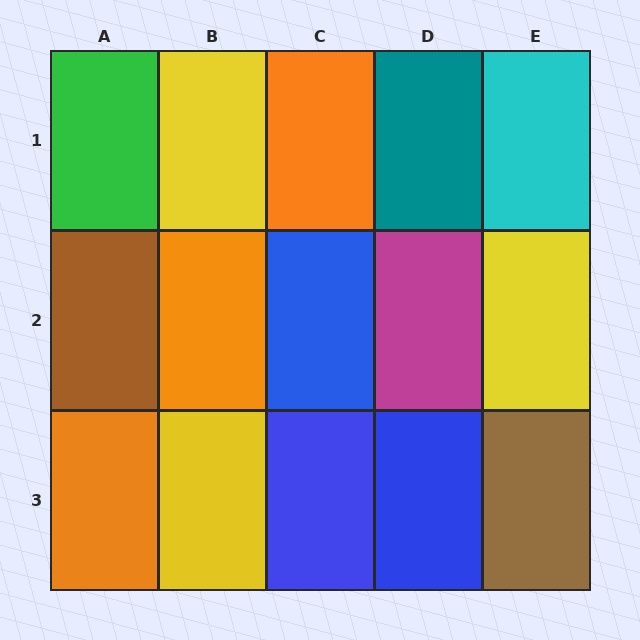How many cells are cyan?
1 cell is cyan.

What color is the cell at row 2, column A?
Brown.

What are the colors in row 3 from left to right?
Orange, yellow, blue, blue, brown.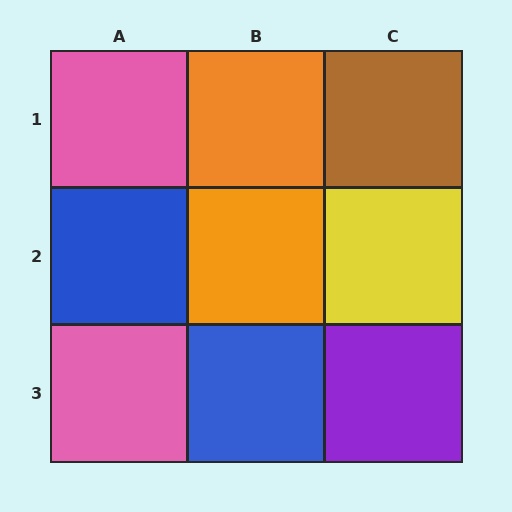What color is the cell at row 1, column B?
Orange.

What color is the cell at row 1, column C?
Brown.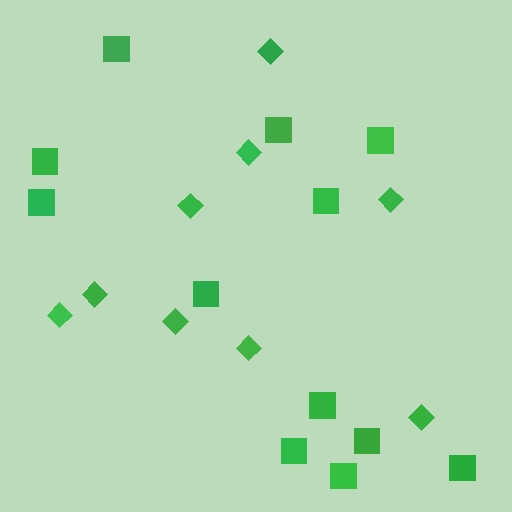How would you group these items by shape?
There are 2 groups: one group of diamonds (9) and one group of squares (12).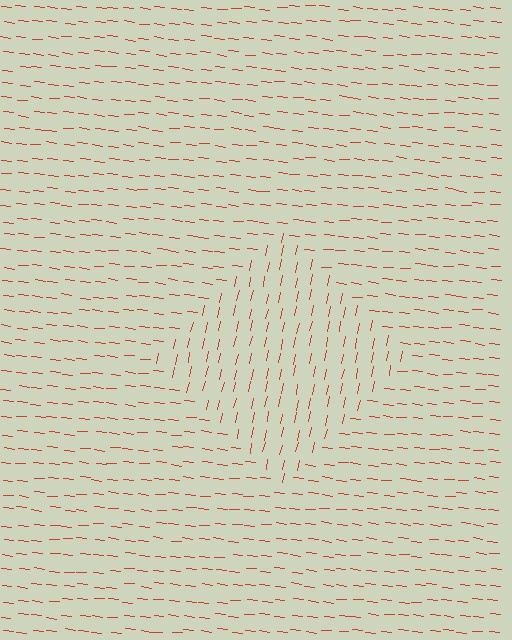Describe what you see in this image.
The image is filled with small red line segments. A diamond region in the image has lines oriented differently from the surrounding lines, creating a visible texture boundary.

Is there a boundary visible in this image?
Yes, there is a texture boundary formed by a change in line orientation.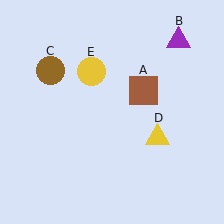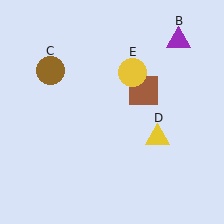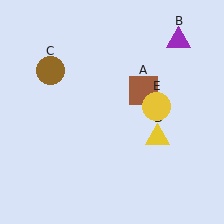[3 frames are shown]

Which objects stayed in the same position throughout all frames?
Brown square (object A) and purple triangle (object B) and brown circle (object C) and yellow triangle (object D) remained stationary.